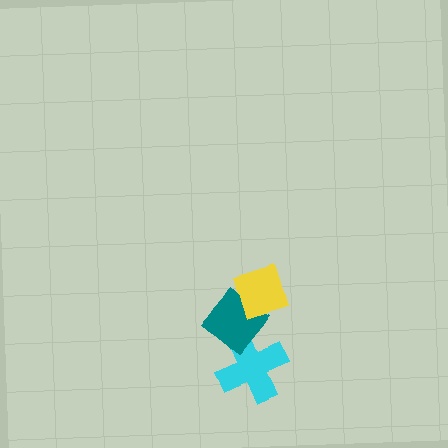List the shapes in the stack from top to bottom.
From top to bottom: the yellow diamond, the teal diamond, the cyan cross.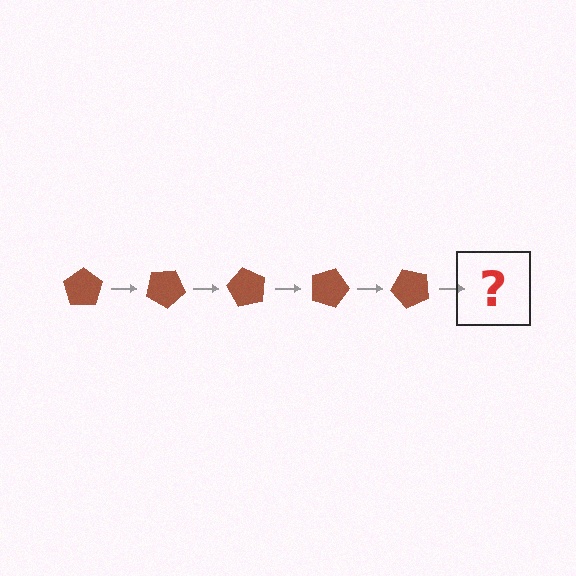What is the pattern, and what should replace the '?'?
The pattern is that the pentagon rotates 30 degrees each step. The '?' should be a brown pentagon rotated 150 degrees.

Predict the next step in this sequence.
The next step is a brown pentagon rotated 150 degrees.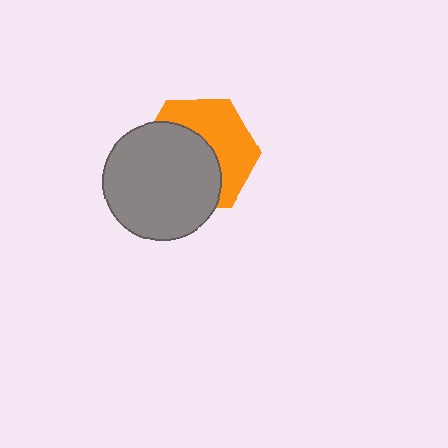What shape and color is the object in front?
The object in front is a gray circle.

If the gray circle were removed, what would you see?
You would see the complete orange hexagon.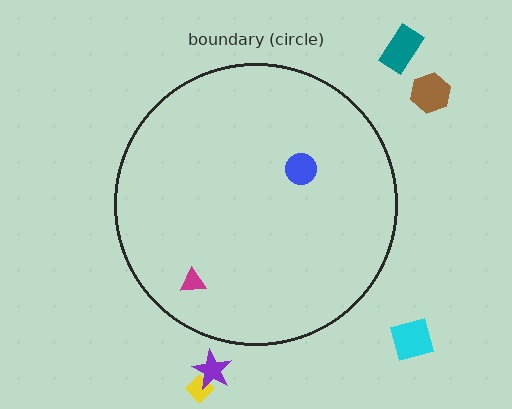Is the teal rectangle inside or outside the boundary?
Outside.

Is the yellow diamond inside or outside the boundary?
Outside.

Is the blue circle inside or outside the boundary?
Inside.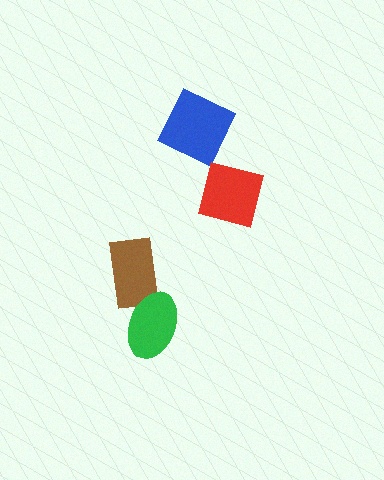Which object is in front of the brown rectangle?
The green ellipse is in front of the brown rectangle.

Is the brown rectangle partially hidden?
Yes, it is partially covered by another shape.